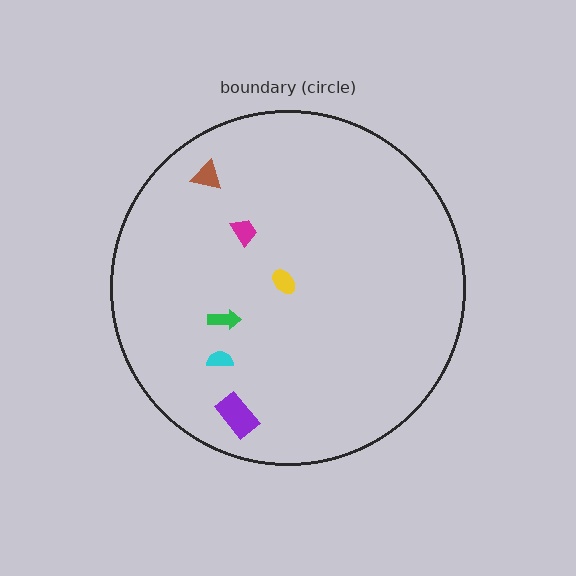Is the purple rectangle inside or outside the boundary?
Inside.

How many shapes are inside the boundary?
6 inside, 0 outside.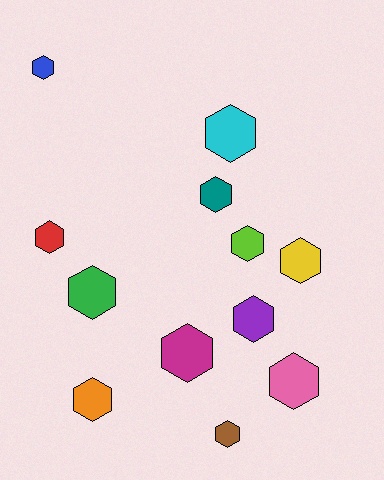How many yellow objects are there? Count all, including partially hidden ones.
There is 1 yellow object.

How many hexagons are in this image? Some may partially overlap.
There are 12 hexagons.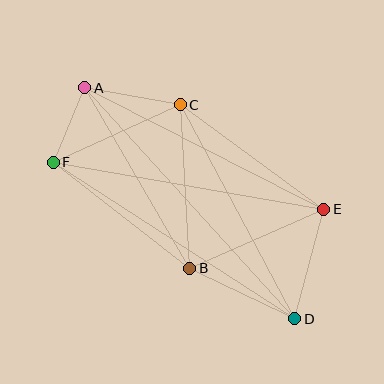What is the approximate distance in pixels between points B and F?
The distance between B and F is approximately 173 pixels.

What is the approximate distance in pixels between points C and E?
The distance between C and E is approximately 178 pixels.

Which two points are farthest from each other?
Points A and D are farthest from each other.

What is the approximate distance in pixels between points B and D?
The distance between B and D is approximately 116 pixels.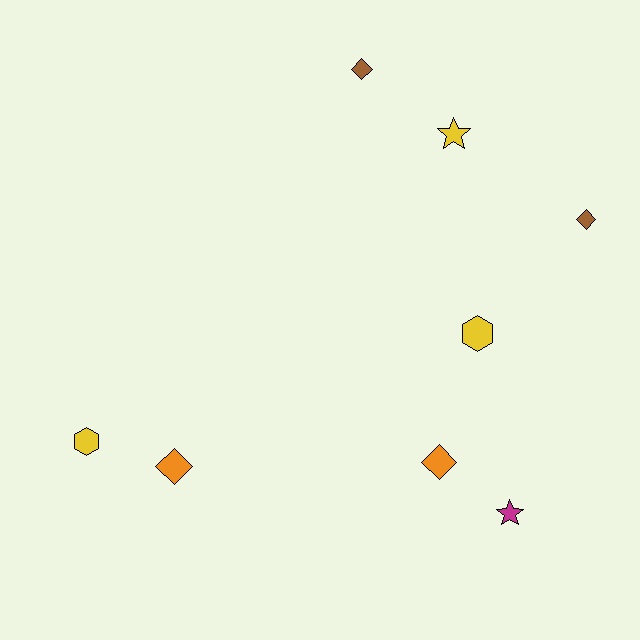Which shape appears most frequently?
Diamond, with 4 objects.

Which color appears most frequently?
Yellow, with 3 objects.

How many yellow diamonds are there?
There are no yellow diamonds.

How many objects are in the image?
There are 8 objects.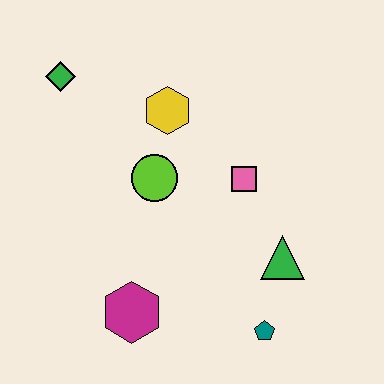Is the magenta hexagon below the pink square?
Yes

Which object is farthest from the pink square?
The green diamond is farthest from the pink square.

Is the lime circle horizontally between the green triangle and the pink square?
No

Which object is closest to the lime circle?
The yellow hexagon is closest to the lime circle.